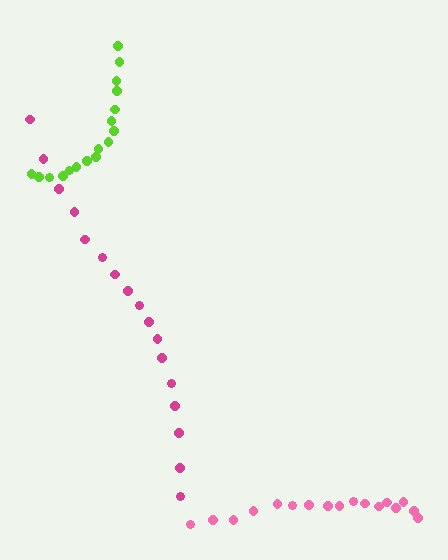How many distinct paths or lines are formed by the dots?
There are 3 distinct paths.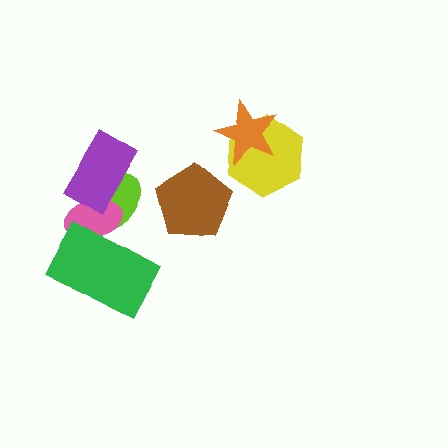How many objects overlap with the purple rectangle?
2 objects overlap with the purple rectangle.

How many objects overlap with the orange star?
1 object overlaps with the orange star.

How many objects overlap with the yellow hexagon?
1 object overlaps with the yellow hexagon.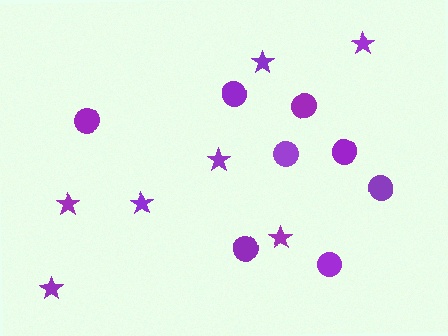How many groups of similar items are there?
There are 2 groups: one group of stars (7) and one group of circles (8).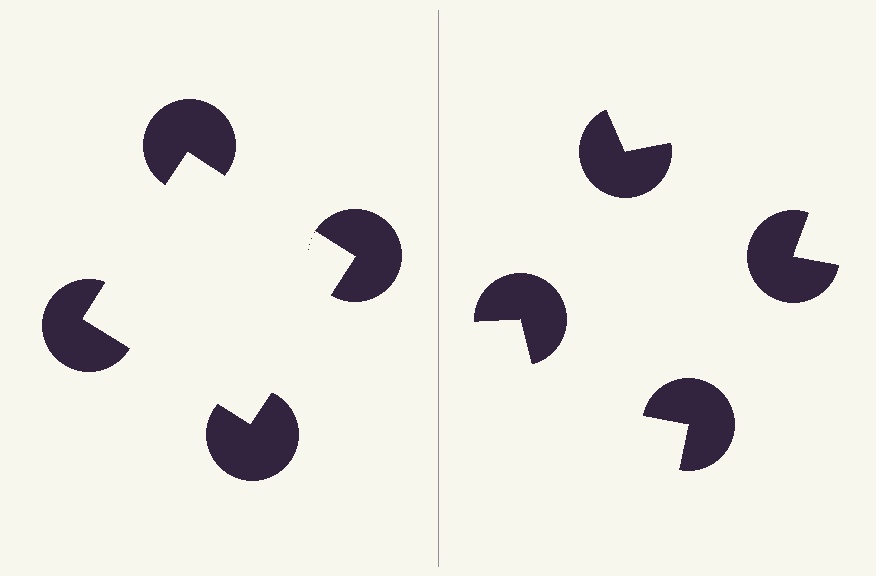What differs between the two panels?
The pac-man discs are positioned identically on both sides; only the wedge orientations differ. On the left they align to a square; on the right they are misaligned.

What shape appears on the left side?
An illusory square.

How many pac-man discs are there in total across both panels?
8 — 4 on each side.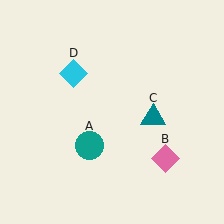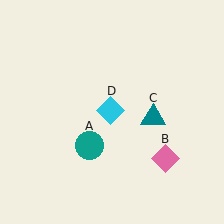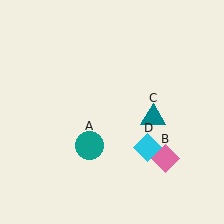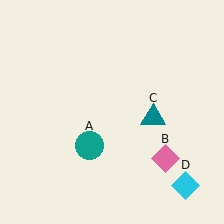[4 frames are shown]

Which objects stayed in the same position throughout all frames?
Teal circle (object A) and pink diamond (object B) and teal triangle (object C) remained stationary.